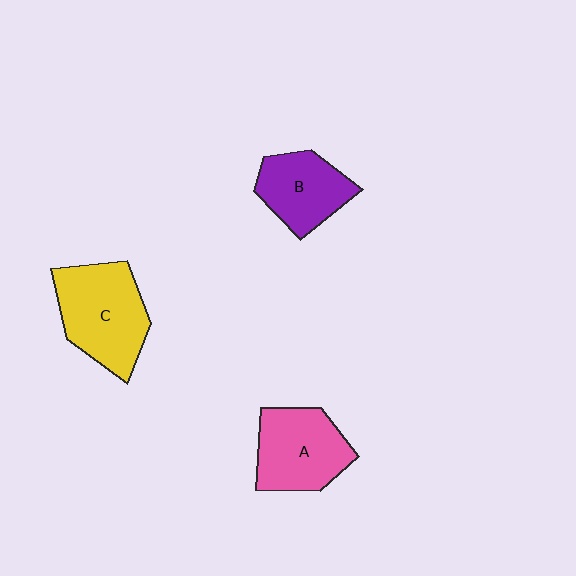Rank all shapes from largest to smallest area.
From largest to smallest: C (yellow), A (pink), B (purple).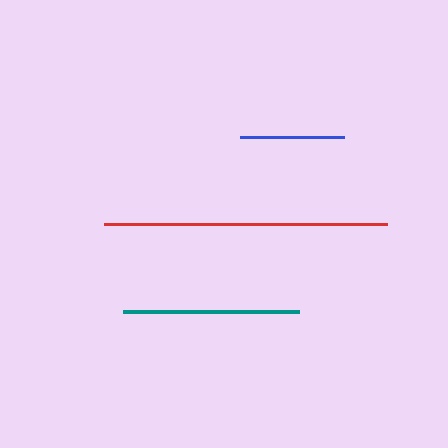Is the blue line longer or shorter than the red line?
The red line is longer than the blue line.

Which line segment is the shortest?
The blue line is the shortest at approximately 104 pixels.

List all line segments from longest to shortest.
From longest to shortest: red, teal, blue.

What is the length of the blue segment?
The blue segment is approximately 104 pixels long.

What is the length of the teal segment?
The teal segment is approximately 176 pixels long.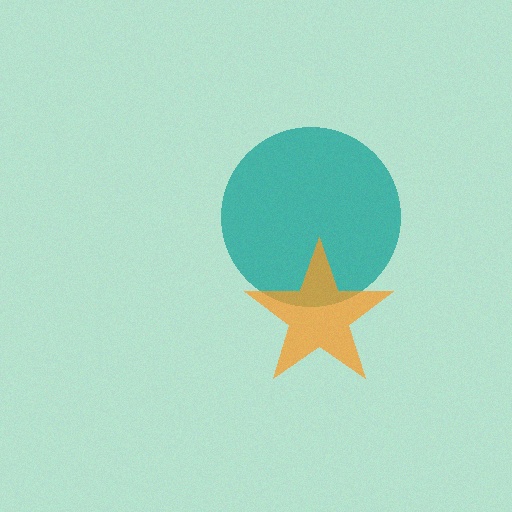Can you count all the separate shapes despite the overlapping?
Yes, there are 2 separate shapes.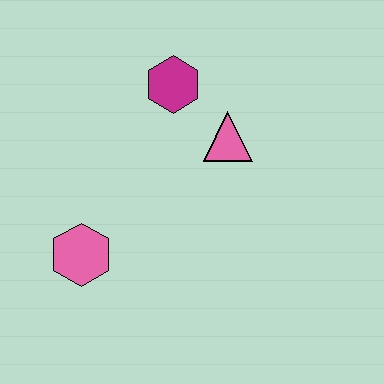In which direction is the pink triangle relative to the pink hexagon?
The pink triangle is to the right of the pink hexagon.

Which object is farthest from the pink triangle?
The pink hexagon is farthest from the pink triangle.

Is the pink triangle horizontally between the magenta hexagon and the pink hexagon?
No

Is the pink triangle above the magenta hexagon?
No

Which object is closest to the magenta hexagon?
The pink triangle is closest to the magenta hexagon.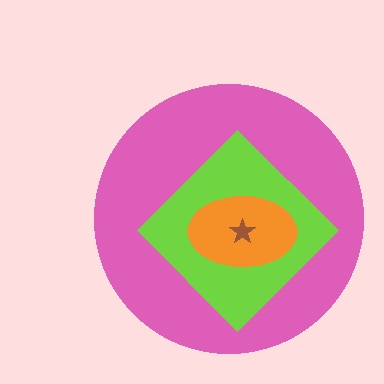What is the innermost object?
The brown star.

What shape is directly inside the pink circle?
The lime diamond.